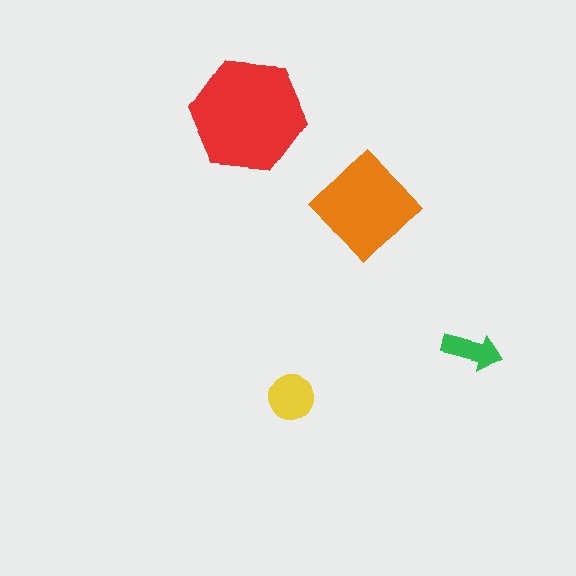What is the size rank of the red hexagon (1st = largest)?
1st.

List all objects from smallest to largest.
The green arrow, the yellow circle, the orange diamond, the red hexagon.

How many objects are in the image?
There are 4 objects in the image.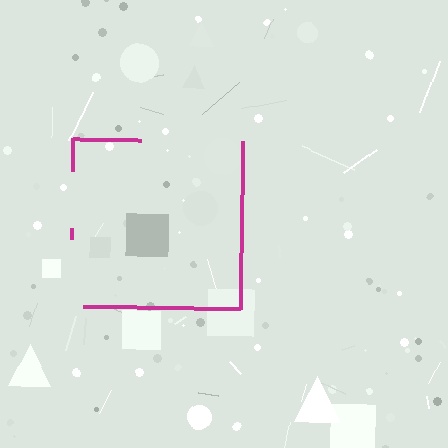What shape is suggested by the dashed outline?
The dashed outline suggests a square.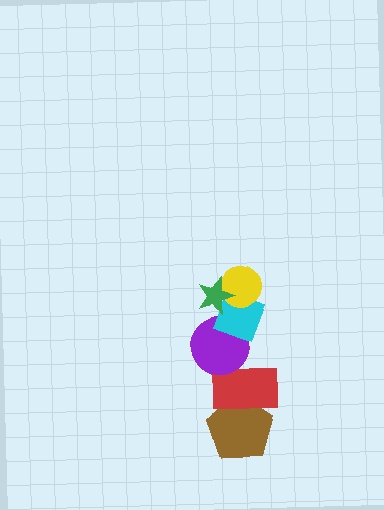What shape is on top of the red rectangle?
The purple circle is on top of the red rectangle.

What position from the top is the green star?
The green star is 1st from the top.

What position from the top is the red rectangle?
The red rectangle is 5th from the top.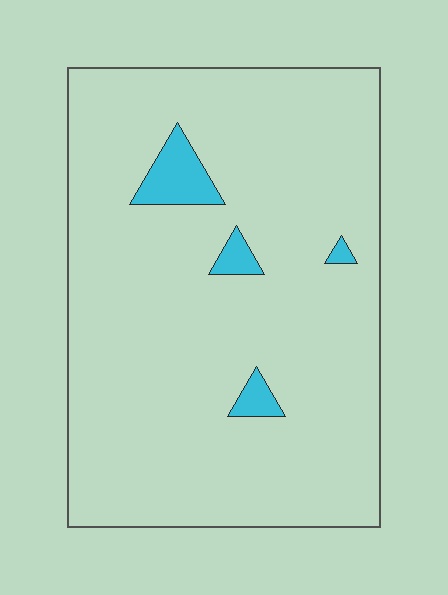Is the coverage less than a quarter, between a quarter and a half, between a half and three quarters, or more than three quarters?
Less than a quarter.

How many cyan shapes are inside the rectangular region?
4.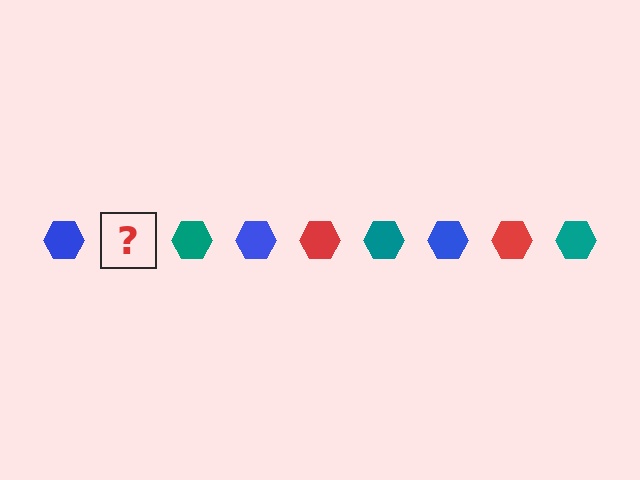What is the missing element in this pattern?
The missing element is a red hexagon.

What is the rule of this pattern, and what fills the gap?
The rule is that the pattern cycles through blue, red, teal hexagons. The gap should be filled with a red hexagon.